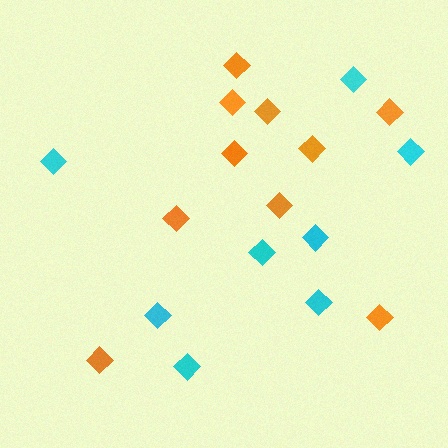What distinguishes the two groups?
There are 2 groups: one group of orange diamonds (10) and one group of cyan diamonds (8).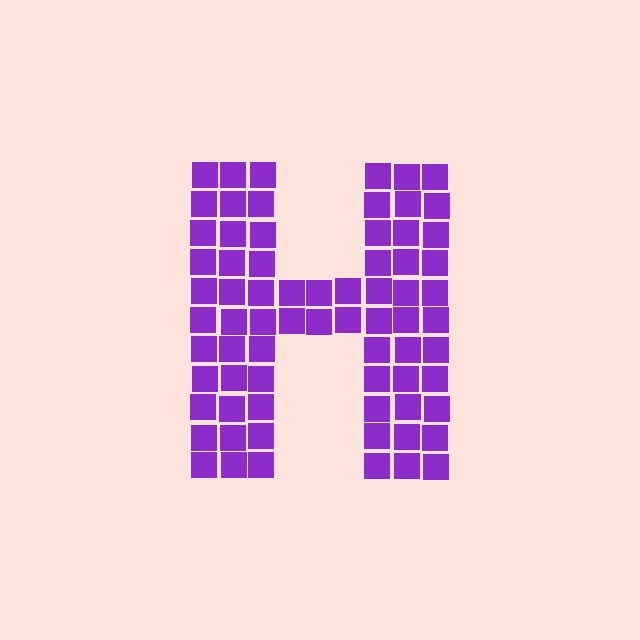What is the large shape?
The large shape is the letter H.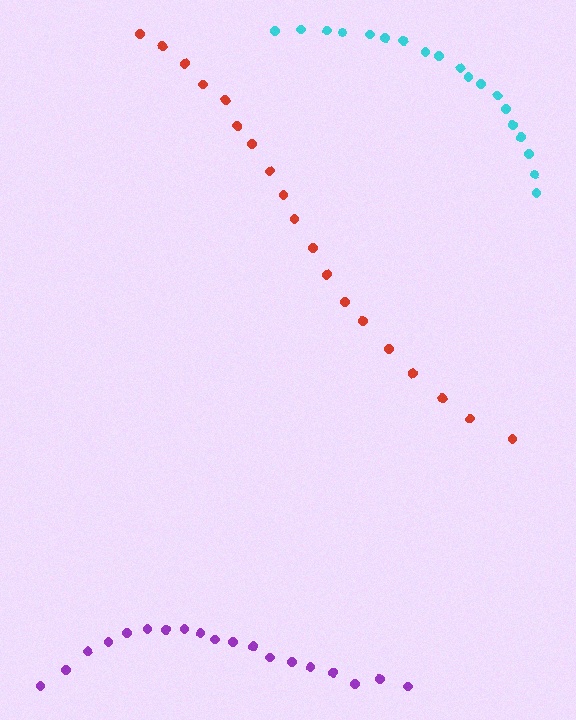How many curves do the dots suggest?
There are 3 distinct paths.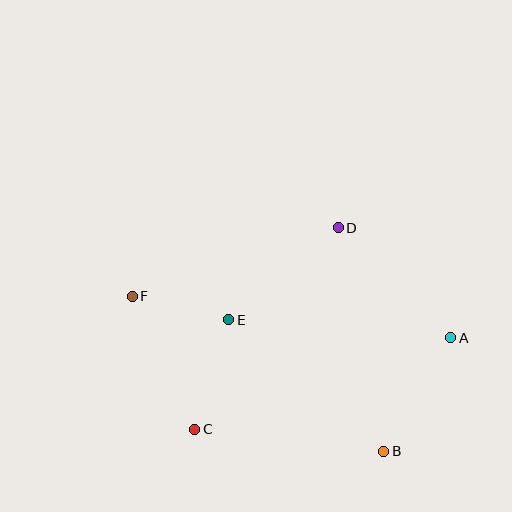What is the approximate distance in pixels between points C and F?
The distance between C and F is approximately 147 pixels.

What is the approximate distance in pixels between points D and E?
The distance between D and E is approximately 143 pixels.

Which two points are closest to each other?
Points E and F are closest to each other.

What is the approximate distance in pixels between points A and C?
The distance between A and C is approximately 272 pixels.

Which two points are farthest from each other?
Points A and F are farthest from each other.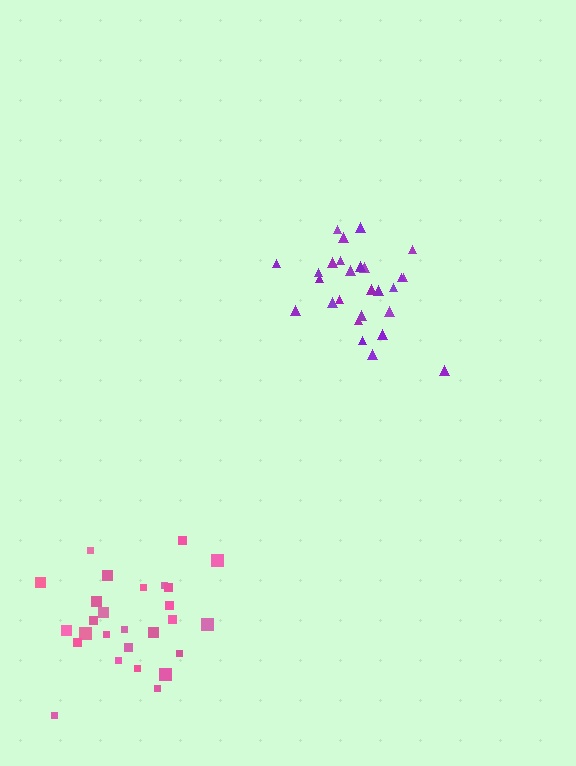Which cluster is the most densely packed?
Purple.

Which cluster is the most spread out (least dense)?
Pink.